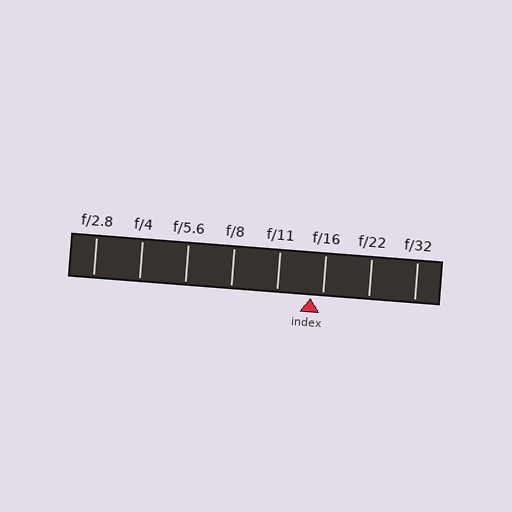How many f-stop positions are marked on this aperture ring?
There are 8 f-stop positions marked.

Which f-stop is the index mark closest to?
The index mark is closest to f/16.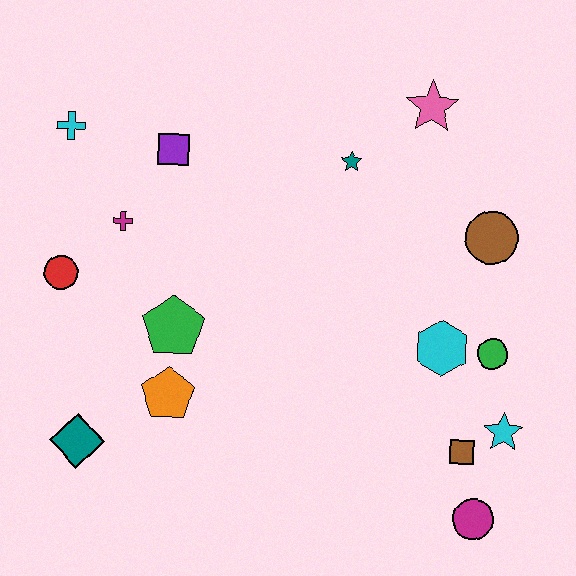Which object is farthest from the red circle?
The magenta circle is farthest from the red circle.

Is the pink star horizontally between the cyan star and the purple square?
Yes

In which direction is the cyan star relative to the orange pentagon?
The cyan star is to the right of the orange pentagon.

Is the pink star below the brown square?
No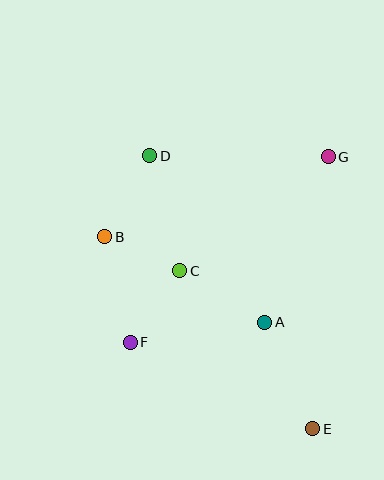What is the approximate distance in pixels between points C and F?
The distance between C and F is approximately 87 pixels.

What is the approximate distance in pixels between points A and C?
The distance between A and C is approximately 99 pixels.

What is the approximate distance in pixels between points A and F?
The distance between A and F is approximately 136 pixels.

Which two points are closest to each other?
Points B and C are closest to each other.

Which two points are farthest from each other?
Points D and E are farthest from each other.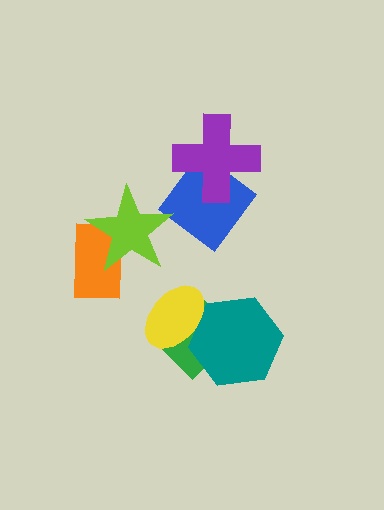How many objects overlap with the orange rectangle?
1 object overlaps with the orange rectangle.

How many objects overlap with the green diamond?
2 objects overlap with the green diamond.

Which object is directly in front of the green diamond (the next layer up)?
The teal hexagon is directly in front of the green diamond.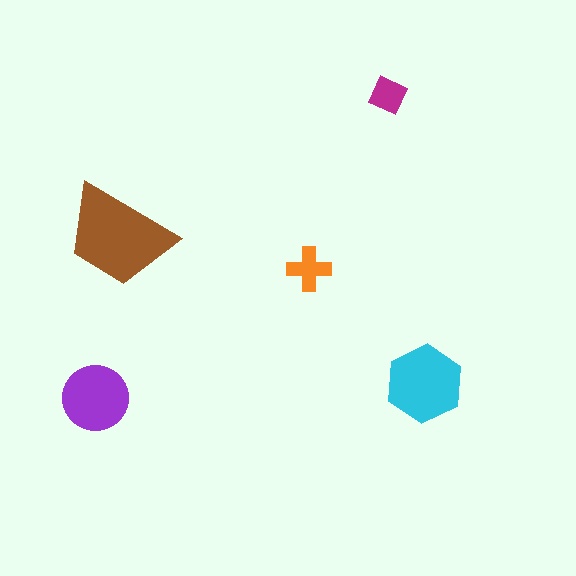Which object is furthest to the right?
The cyan hexagon is rightmost.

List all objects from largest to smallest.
The brown trapezoid, the cyan hexagon, the purple circle, the orange cross, the magenta diamond.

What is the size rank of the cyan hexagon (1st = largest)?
2nd.